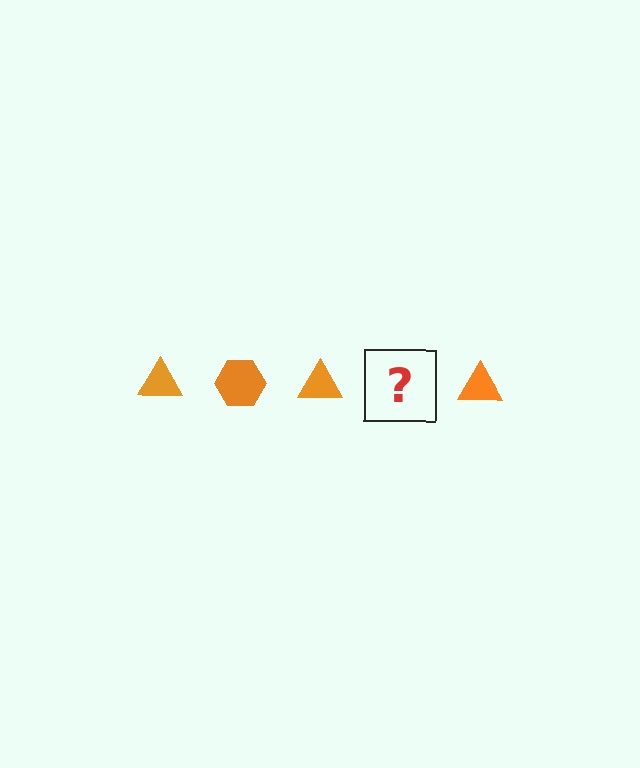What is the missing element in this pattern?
The missing element is an orange hexagon.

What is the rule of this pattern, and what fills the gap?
The rule is that the pattern cycles through triangle, hexagon shapes in orange. The gap should be filled with an orange hexagon.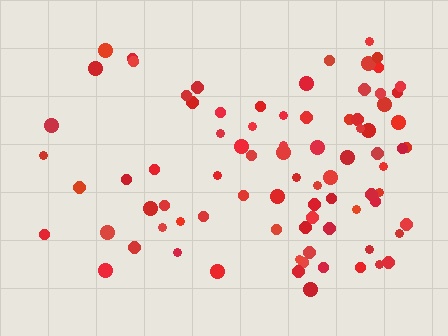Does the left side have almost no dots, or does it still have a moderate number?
Still a moderate number, just noticeably fewer than the right.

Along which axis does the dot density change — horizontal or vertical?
Horizontal.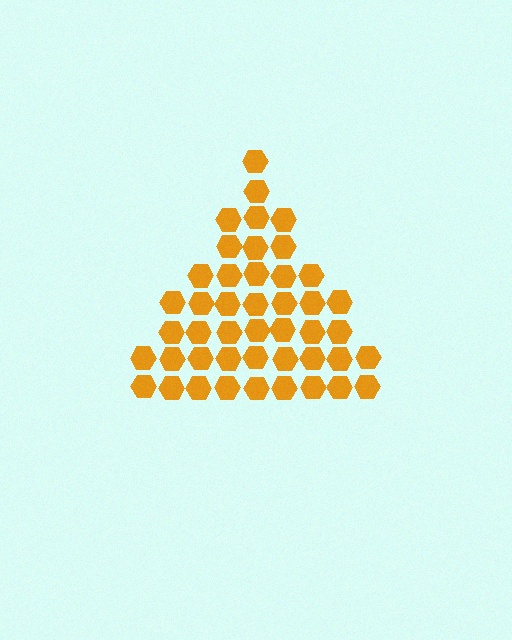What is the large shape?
The large shape is a triangle.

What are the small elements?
The small elements are hexagons.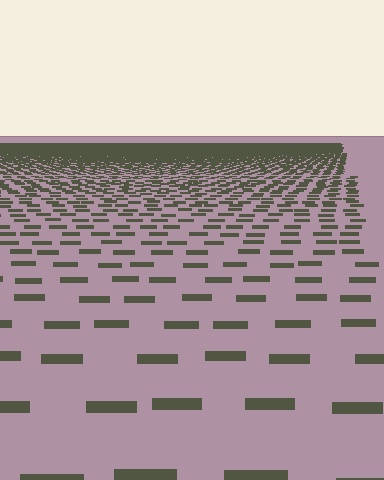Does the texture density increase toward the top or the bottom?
Density increases toward the top.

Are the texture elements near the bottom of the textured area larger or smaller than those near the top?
Larger. Near the bottom, elements are closer to the viewer and appear at a bigger on-screen size.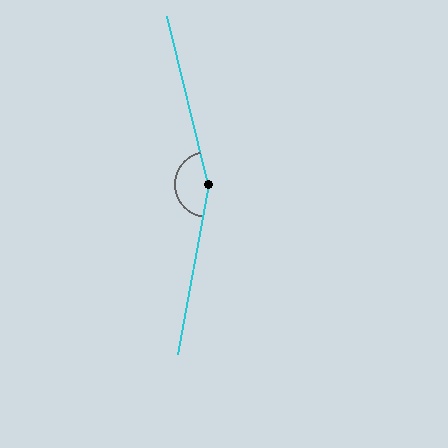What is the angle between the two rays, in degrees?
Approximately 156 degrees.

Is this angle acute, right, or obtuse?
It is obtuse.